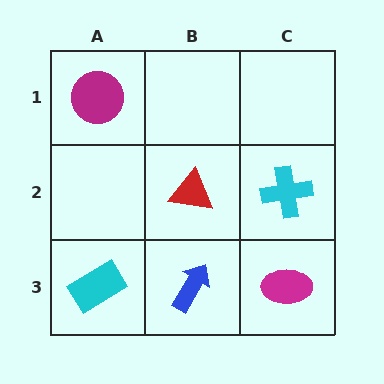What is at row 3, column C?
A magenta ellipse.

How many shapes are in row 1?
1 shape.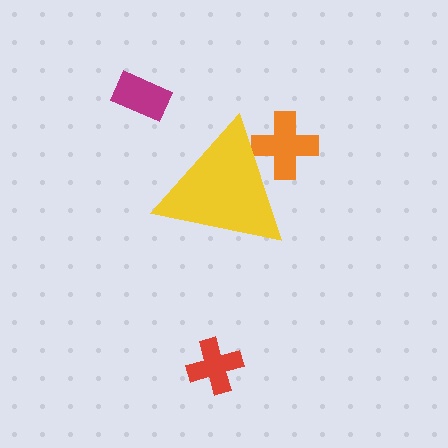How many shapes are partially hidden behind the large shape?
1 shape is partially hidden.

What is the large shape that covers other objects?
A yellow triangle.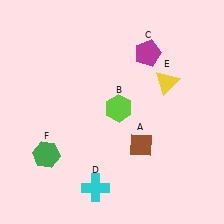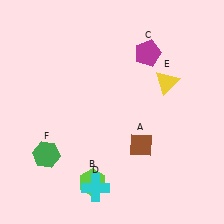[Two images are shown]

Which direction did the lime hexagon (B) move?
The lime hexagon (B) moved down.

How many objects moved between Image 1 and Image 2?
1 object moved between the two images.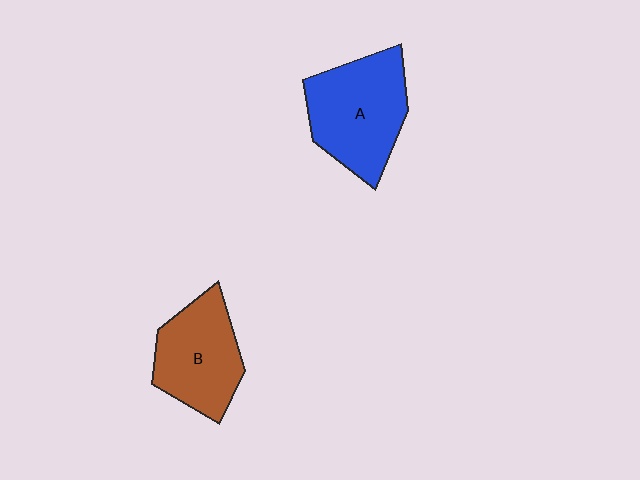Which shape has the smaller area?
Shape B (brown).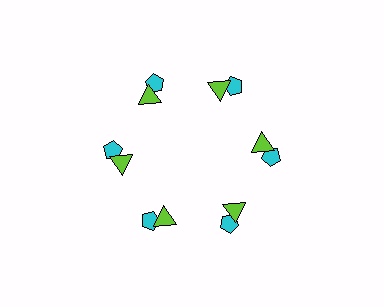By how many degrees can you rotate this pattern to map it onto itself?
The pattern maps onto itself every 60 degrees of rotation.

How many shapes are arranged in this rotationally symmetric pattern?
There are 12 shapes, arranged in 6 groups of 2.